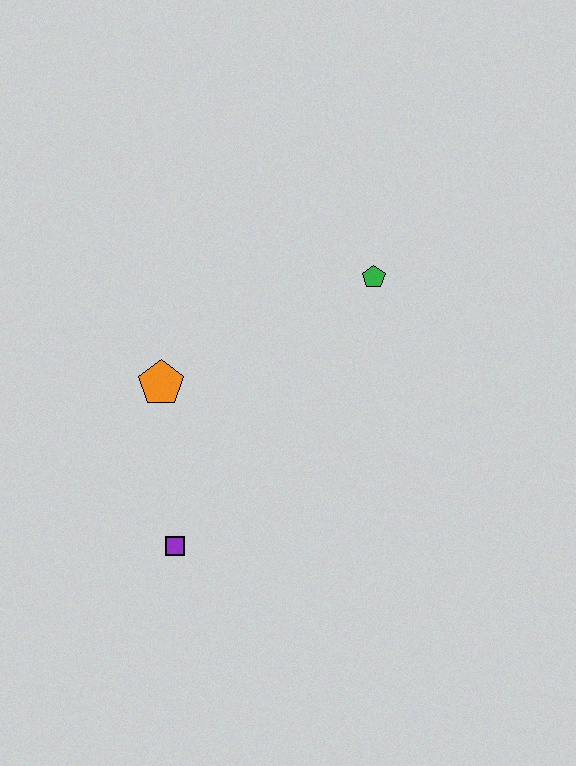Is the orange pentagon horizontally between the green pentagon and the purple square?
No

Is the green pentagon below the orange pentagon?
No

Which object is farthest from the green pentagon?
The purple square is farthest from the green pentagon.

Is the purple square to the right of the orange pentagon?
Yes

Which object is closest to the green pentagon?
The orange pentagon is closest to the green pentagon.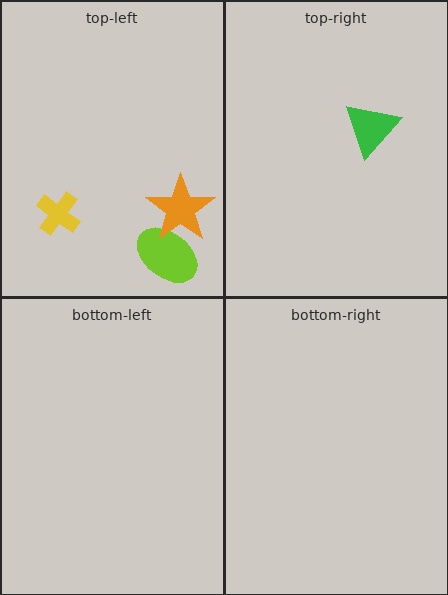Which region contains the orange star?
The top-left region.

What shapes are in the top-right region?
The green triangle.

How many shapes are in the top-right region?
1.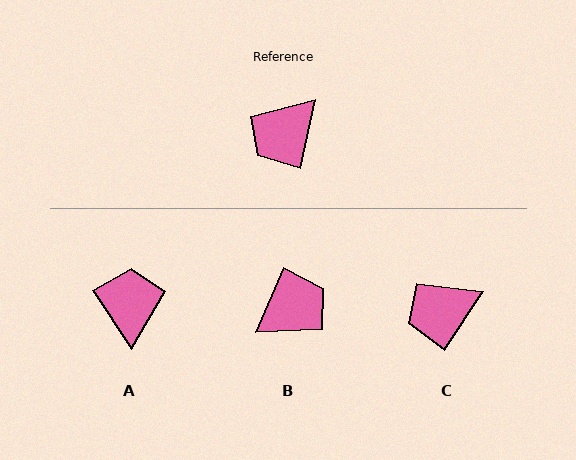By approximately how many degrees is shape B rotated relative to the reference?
Approximately 169 degrees counter-clockwise.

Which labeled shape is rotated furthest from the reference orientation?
B, about 169 degrees away.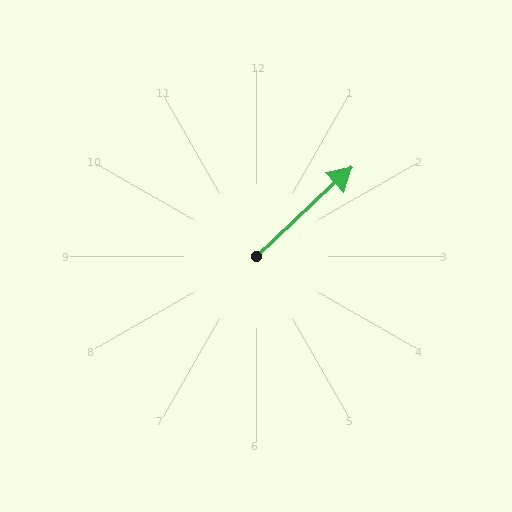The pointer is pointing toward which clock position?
Roughly 2 o'clock.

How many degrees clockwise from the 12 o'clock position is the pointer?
Approximately 47 degrees.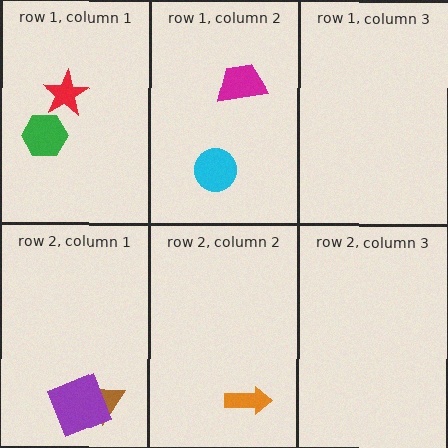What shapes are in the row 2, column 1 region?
The brown triangle, the purple square.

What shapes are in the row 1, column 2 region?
The cyan circle, the magenta trapezoid.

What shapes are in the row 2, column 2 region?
The orange arrow.